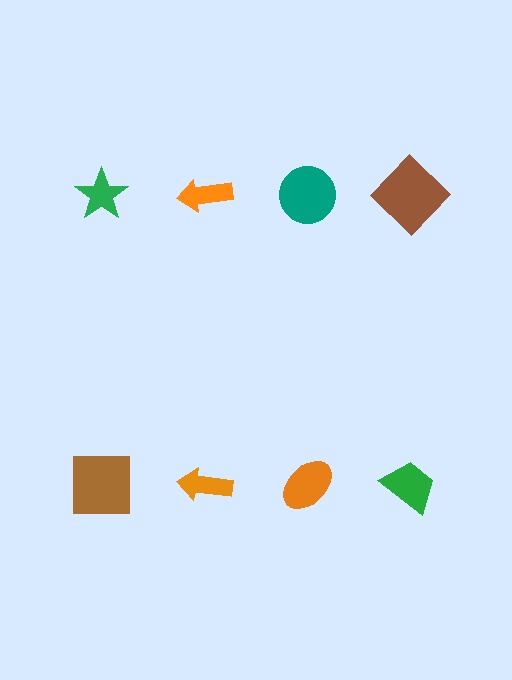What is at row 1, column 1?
A green star.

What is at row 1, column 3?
A teal circle.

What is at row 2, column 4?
A green trapezoid.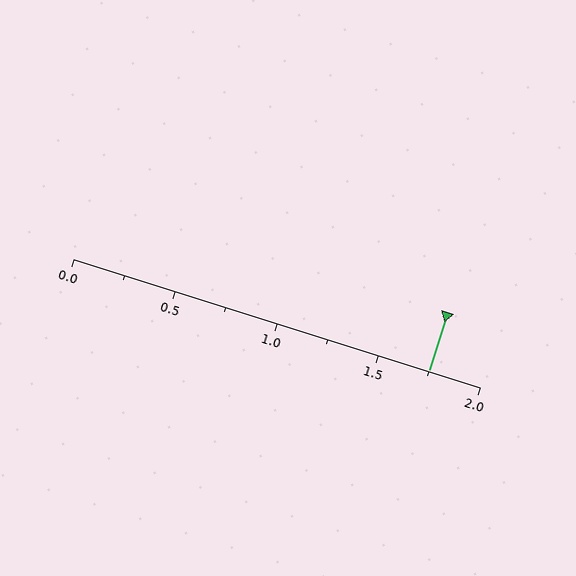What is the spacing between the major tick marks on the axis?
The major ticks are spaced 0.5 apart.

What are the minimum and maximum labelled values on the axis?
The axis runs from 0.0 to 2.0.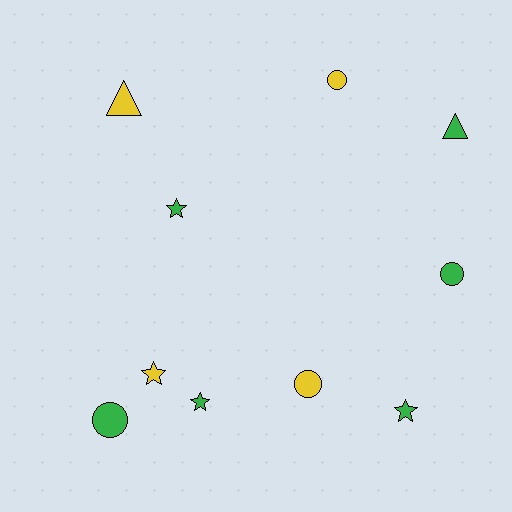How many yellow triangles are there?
There is 1 yellow triangle.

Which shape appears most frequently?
Star, with 4 objects.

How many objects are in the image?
There are 10 objects.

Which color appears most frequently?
Green, with 6 objects.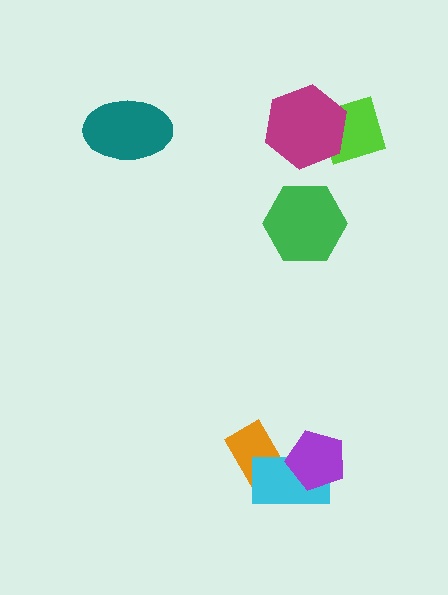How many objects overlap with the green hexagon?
0 objects overlap with the green hexagon.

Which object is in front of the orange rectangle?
The cyan rectangle is in front of the orange rectangle.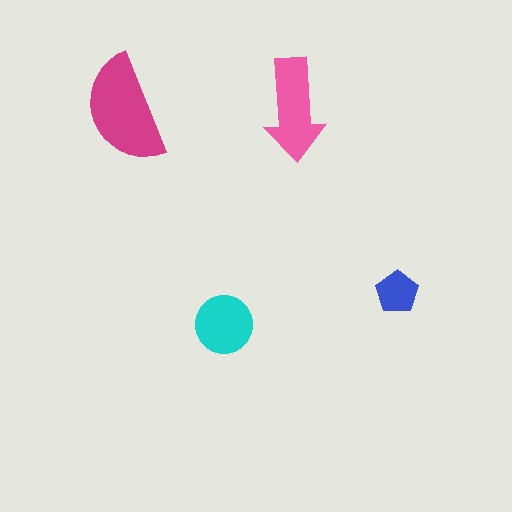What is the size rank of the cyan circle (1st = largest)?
3rd.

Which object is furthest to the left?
The magenta semicircle is leftmost.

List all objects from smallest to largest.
The blue pentagon, the cyan circle, the pink arrow, the magenta semicircle.